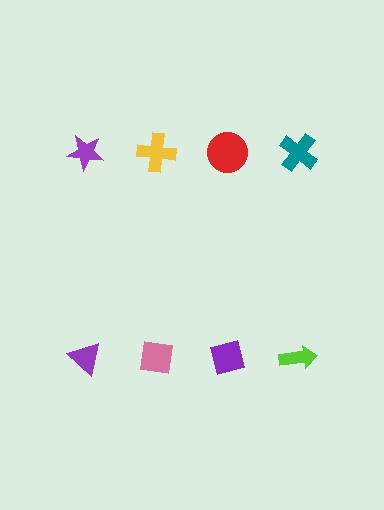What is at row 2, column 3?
A purple diamond.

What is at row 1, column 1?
A purple star.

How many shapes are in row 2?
4 shapes.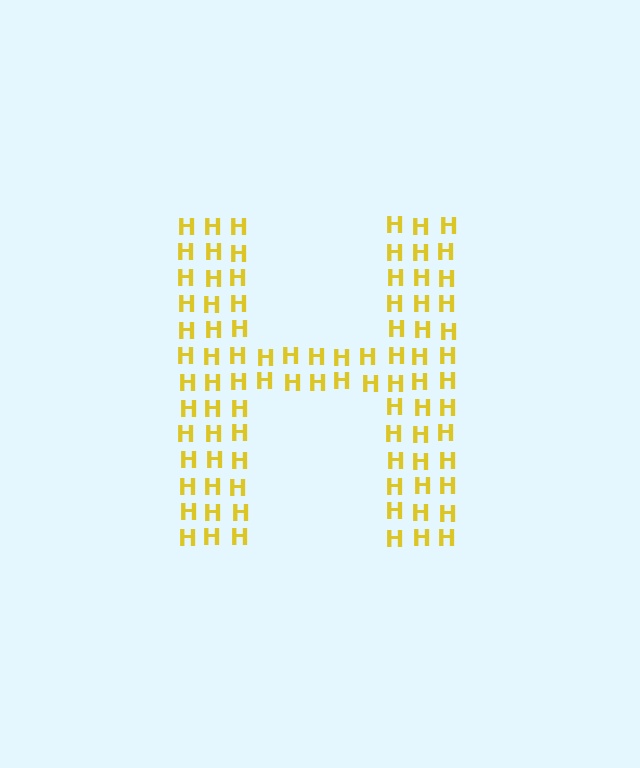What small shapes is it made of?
It is made of small letter H's.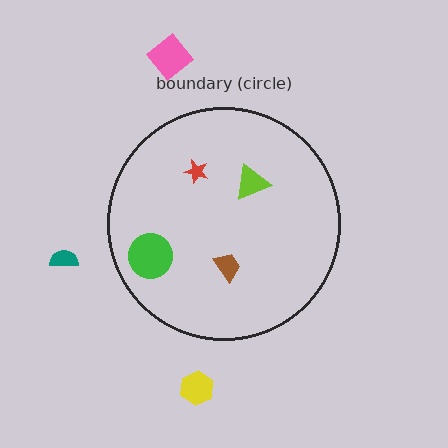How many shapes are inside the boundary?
4 inside, 3 outside.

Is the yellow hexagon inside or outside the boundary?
Outside.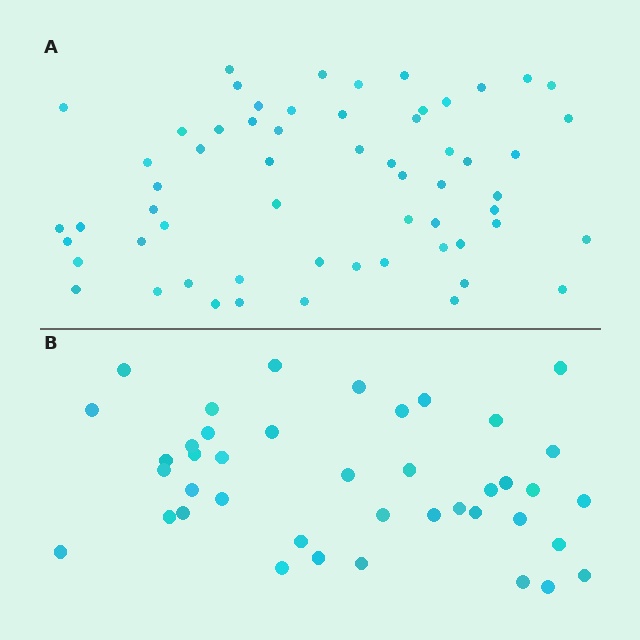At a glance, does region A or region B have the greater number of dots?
Region A (the top region) has more dots.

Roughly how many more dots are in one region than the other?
Region A has approximately 20 more dots than region B.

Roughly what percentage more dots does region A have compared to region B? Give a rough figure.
About 45% more.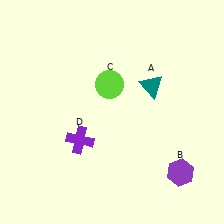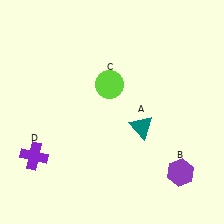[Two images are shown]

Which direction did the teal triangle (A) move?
The teal triangle (A) moved down.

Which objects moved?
The objects that moved are: the teal triangle (A), the purple cross (D).